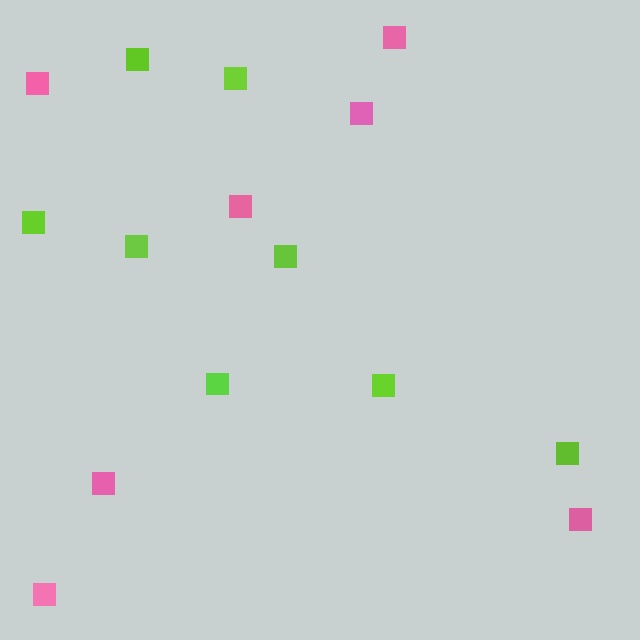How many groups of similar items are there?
There are 2 groups: one group of lime squares (8) and one group of pink squares (7).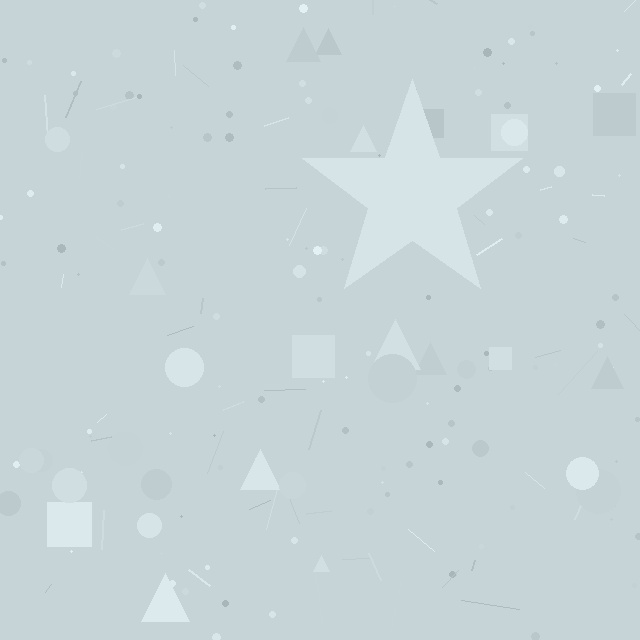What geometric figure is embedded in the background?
A star is embedded in the background.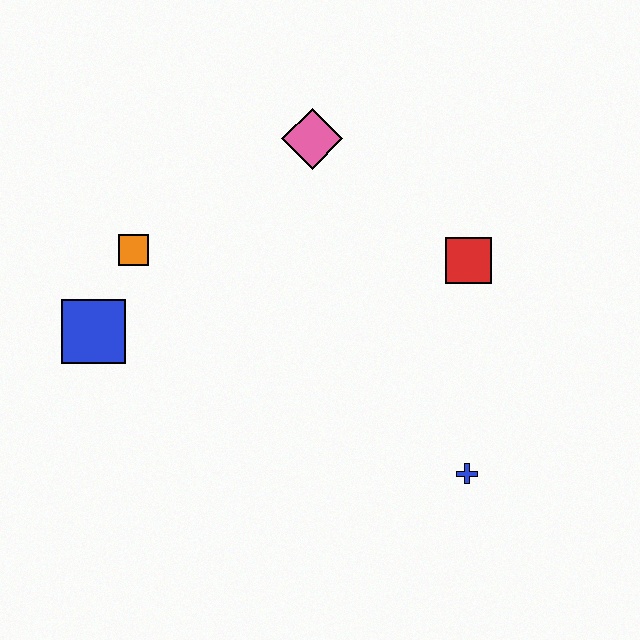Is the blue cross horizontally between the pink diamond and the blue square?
No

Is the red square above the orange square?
No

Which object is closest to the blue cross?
The red square is closest to the blue cross.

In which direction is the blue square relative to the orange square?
The blue square is below the orange square.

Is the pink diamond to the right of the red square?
No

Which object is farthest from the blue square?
The blue cross is farthest from the blue square.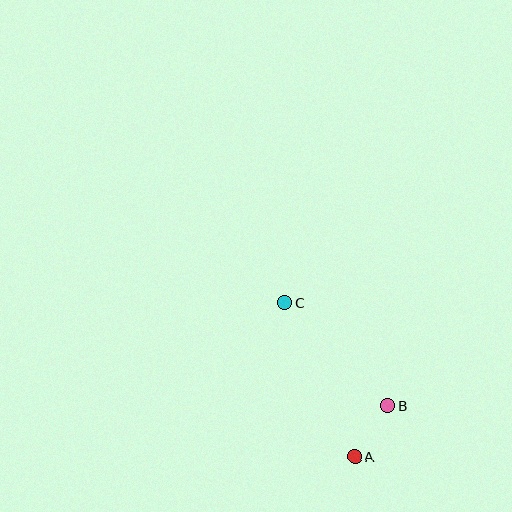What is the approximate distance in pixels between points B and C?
The distance between B and C is approximately 146 pixels.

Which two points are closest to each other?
Points A and B are closest to each other.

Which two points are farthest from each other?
Points A and C are farthest from each other.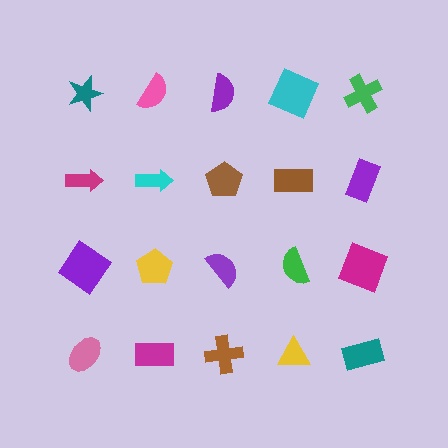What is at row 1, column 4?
A cyan square.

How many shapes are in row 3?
5 shapes.